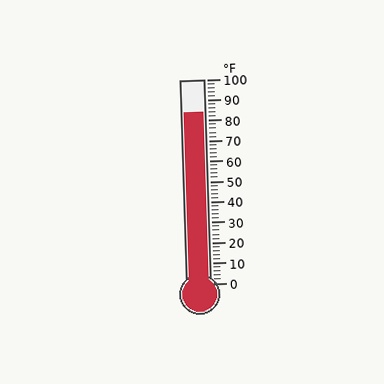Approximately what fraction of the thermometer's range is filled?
The thermometer is filled to approximately 85% of its range.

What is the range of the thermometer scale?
The thermometer scale ranges from 0°F to 100°F.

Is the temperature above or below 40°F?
The temperature is above 40°F.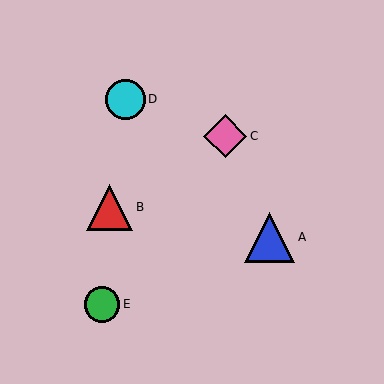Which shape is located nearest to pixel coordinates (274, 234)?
The blue triangle (labeled A) at (269, 237) is nearest to that location.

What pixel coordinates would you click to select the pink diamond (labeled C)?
Click at (225, 136) to select the pink diamond C.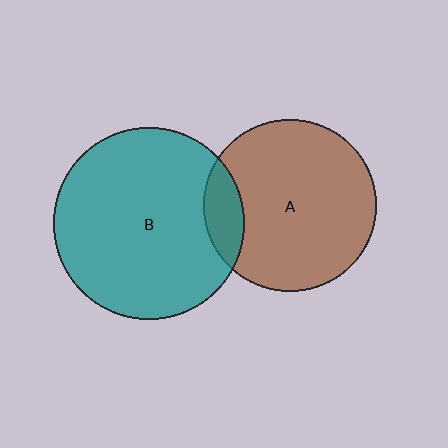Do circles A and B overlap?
Yes.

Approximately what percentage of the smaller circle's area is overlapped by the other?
Approximately 15%.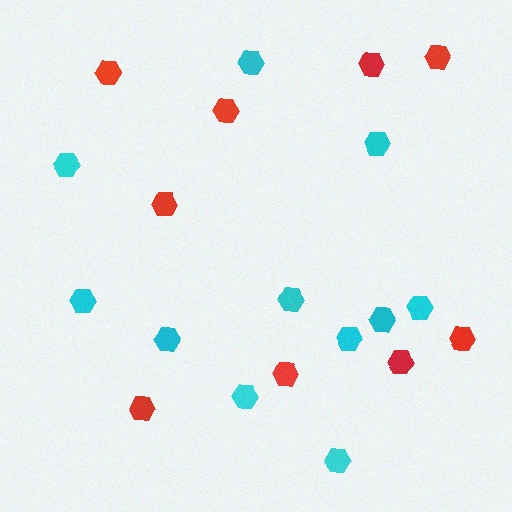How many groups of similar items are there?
There are 2 groups: one group of cyan hexagons (11) and one group of red hexagons (9).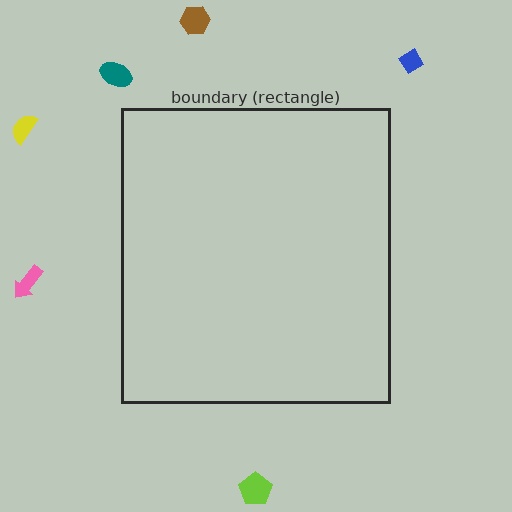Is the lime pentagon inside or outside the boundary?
Outside.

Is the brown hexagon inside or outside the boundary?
Outside.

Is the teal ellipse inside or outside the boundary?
Outside.